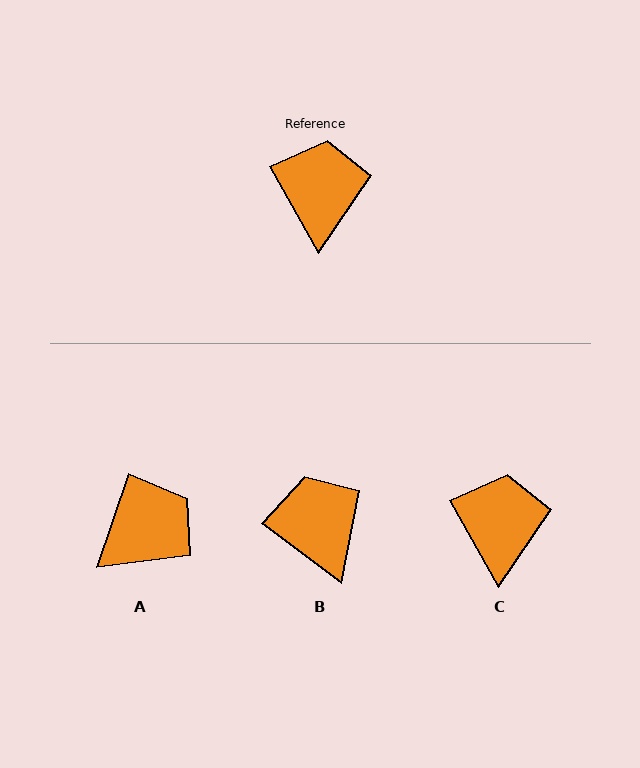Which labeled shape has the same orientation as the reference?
C.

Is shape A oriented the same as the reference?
No, it is off by about 48 degrees.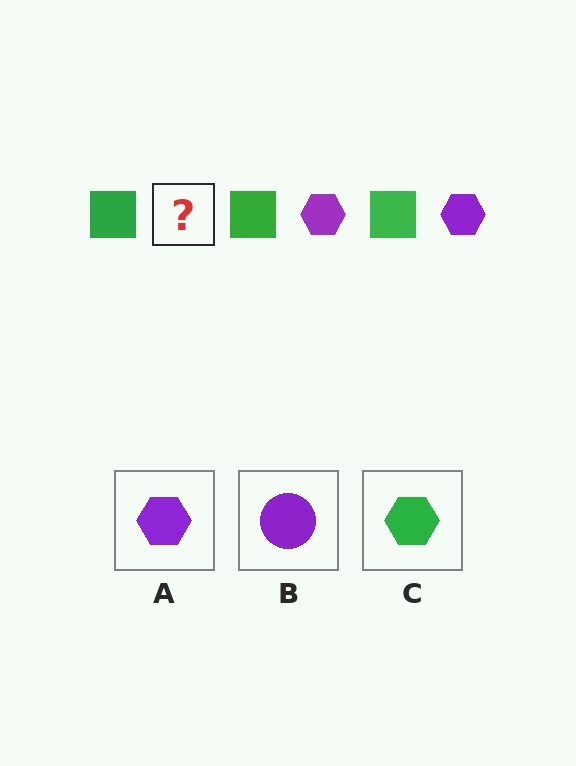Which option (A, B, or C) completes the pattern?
A.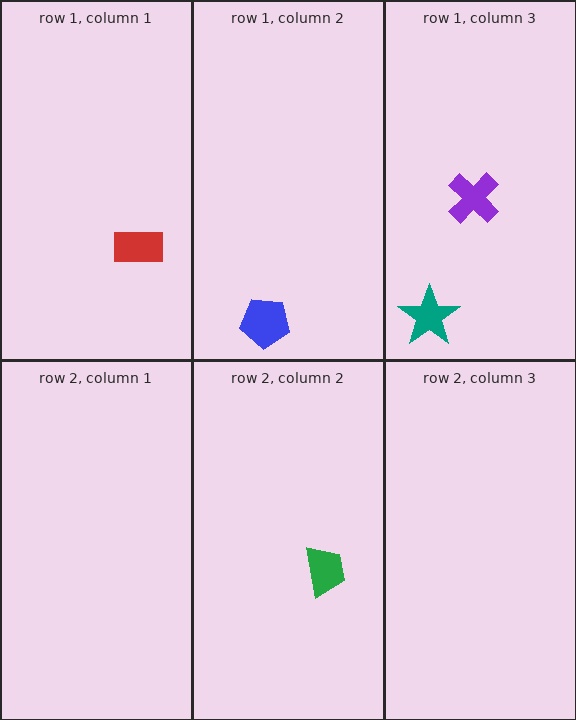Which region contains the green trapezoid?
The row 2, column 2 region.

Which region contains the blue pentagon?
The row 1, column 2 region.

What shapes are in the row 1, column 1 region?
The red rectangle.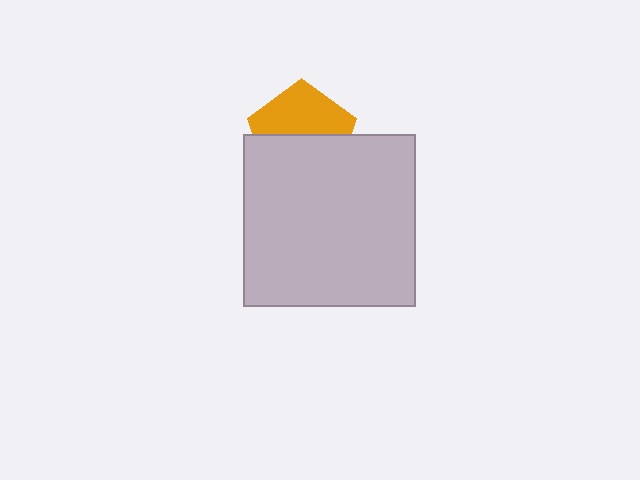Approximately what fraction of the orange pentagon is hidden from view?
Roughly 53% of the orange pentagon is hidden behind the light gray square.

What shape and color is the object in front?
The object in front is a light gray square.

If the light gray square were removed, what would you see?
You would see the complete orange pentagon.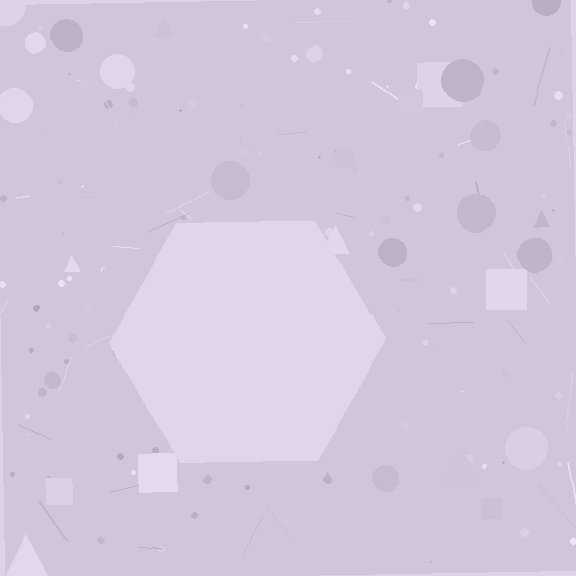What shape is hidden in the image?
A hexagon is hidden in the image.